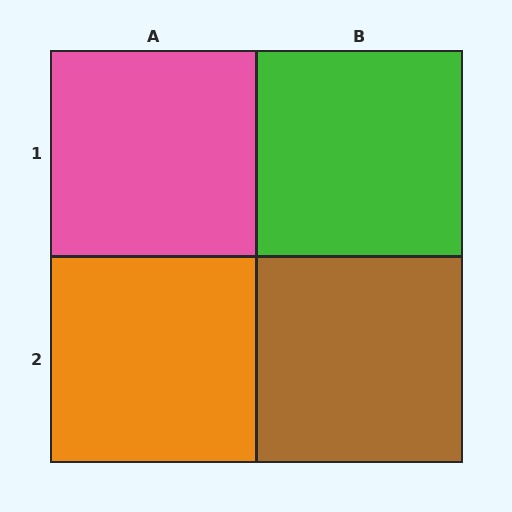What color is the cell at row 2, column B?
Brown.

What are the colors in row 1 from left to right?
Pink, green.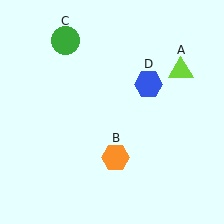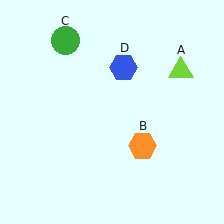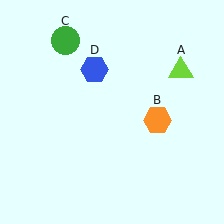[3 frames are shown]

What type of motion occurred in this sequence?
The orange hexagon (object B), blue hexagon (object D) rotated counterclockwise around the center of the scene.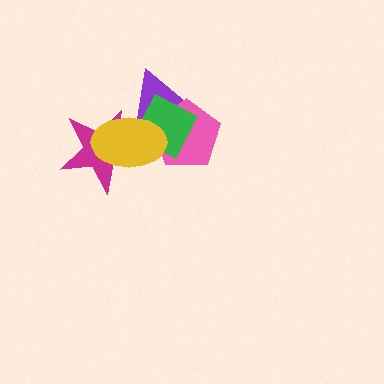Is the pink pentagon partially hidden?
Yes, it is partially covered by another shape.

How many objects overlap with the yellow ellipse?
4 objects overlap with the yellow ellipse.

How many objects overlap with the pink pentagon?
3 objects overlap with the pink pentagon.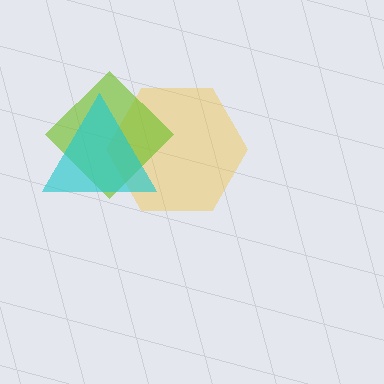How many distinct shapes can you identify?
There are 3 distinct shapes: a yellow hexagon, a lime diamond, a cyan triangle.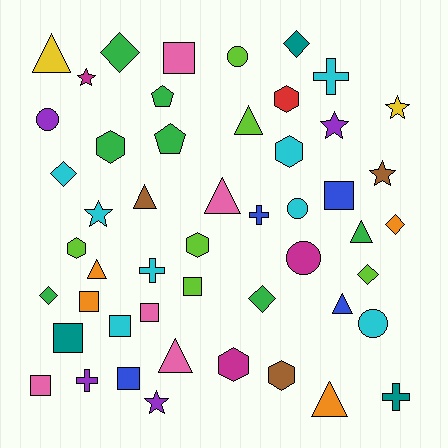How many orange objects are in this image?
There are 4 orange objects.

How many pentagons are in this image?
There are 2 pentagons.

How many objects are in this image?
There are 50 objects.